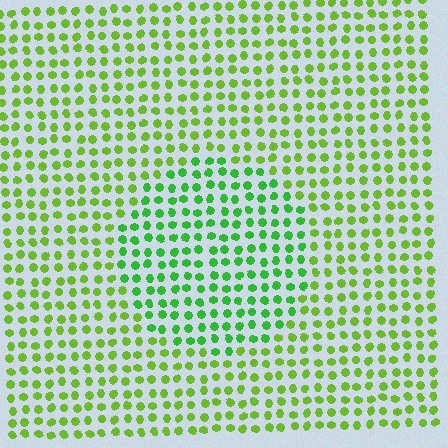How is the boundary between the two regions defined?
The boundary is defined purely by a slight shift in hue (about 29 degrees). Spacing, size, and orientation are identical on both sides.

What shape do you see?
I see a circle.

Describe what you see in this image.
The image is filled with small lime elements in a uniform arrangement. A circle-shaped region is visible where the elements are tinted to a slightly different hue, forming a subtle color boundary.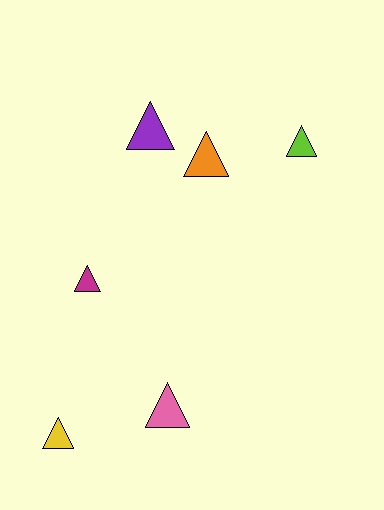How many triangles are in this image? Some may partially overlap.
There are 6 triangles.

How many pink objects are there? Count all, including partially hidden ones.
There is 1 pink object.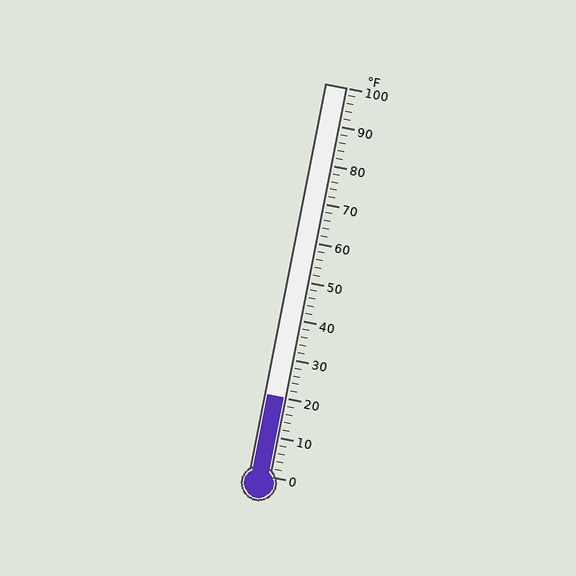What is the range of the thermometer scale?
The thermometer scale ranges from 0°F to 100°F.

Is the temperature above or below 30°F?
The temperature is below 30°F.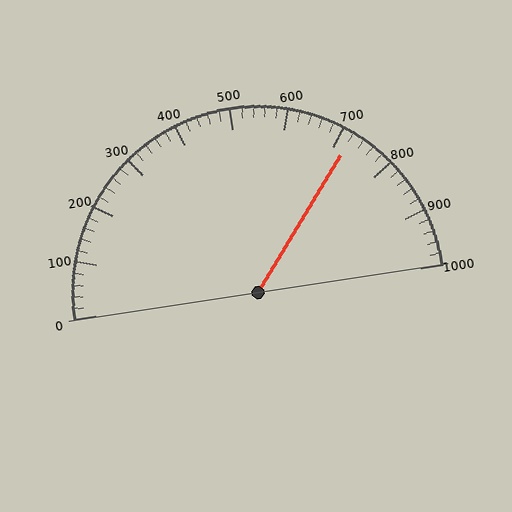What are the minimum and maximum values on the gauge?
The gauge ranges from 0 to 1000.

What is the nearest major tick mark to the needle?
The nearest major tick mark is 700.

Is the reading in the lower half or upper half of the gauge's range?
The reading is in the upper half of the range (0 to 1000).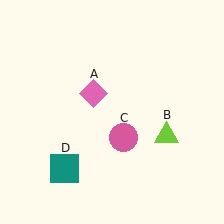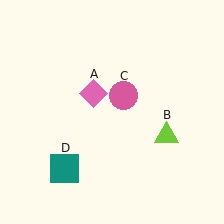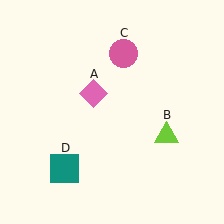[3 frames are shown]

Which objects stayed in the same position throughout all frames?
Pink diamond (object A) and lime triangle (object B) and teal square (object D) remained stationary.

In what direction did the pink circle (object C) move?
The pink circle (object C) moved up.